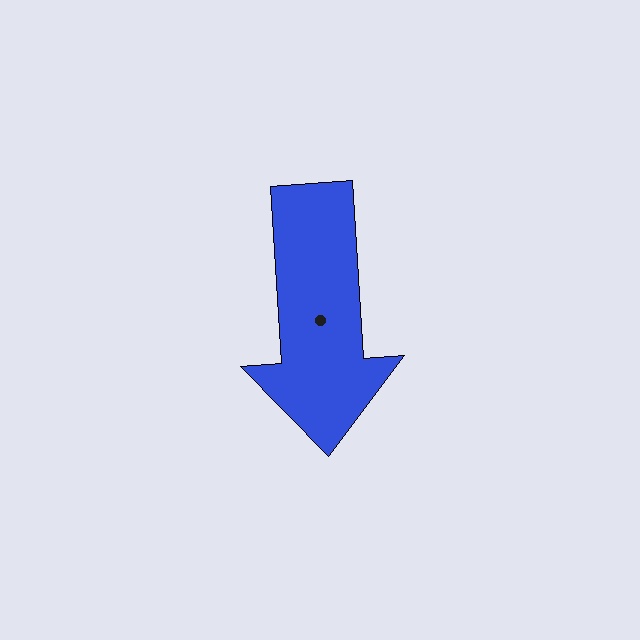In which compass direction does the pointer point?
South.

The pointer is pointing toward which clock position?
Roughly 6 o'clock.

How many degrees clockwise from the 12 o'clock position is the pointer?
Approximately 176 degrees.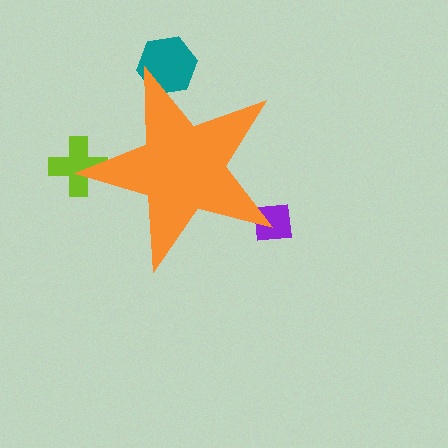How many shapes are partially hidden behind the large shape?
3 shapes are partially hidden.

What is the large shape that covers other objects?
An orange star.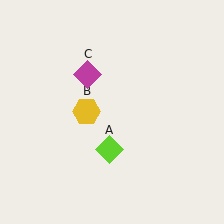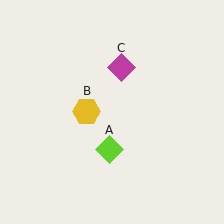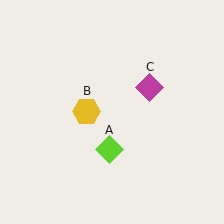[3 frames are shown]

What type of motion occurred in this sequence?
The magenta diamond (object C) rotated clockwise around the center of the scene.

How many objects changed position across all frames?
1 object changed position: magenta diamond (object C).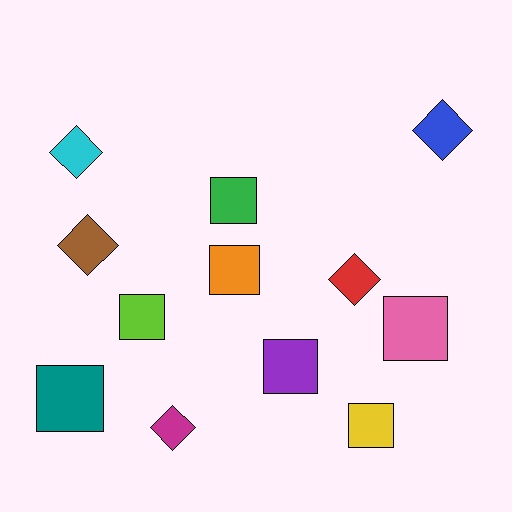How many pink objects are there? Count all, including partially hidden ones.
There is 1 pink object.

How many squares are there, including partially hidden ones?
There are 7 squares.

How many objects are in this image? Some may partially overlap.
There are 12 objects.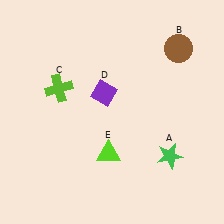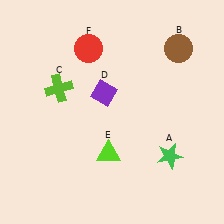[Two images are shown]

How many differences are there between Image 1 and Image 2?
There is 1 difference between the two images.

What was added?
A red circle (F) was added in Image 2.